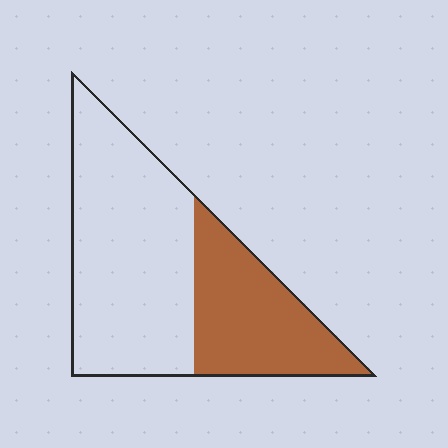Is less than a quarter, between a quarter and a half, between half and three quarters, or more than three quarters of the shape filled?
Between a quarter and a half.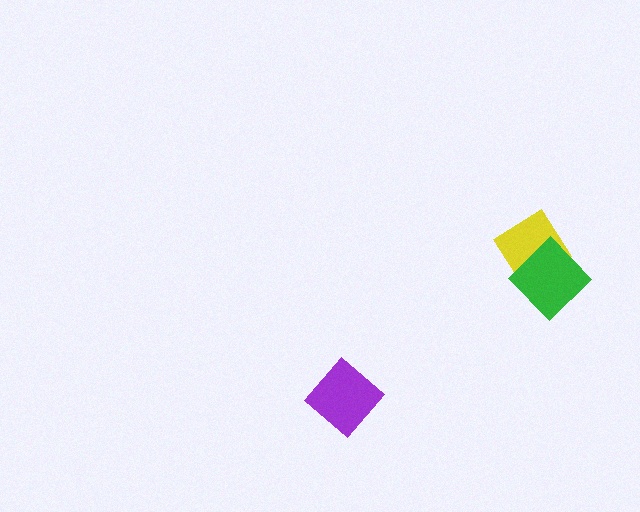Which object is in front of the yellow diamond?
The green diamond is in front of the yellow diamond.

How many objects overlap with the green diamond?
1 object overlaps with the green diamond.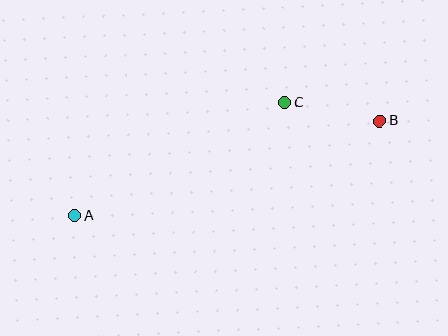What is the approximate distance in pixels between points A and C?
The distance between A and C is approximately 238 pixels.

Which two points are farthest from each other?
Points A and B are farthest from each other.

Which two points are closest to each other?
Points B and C are closest to each other.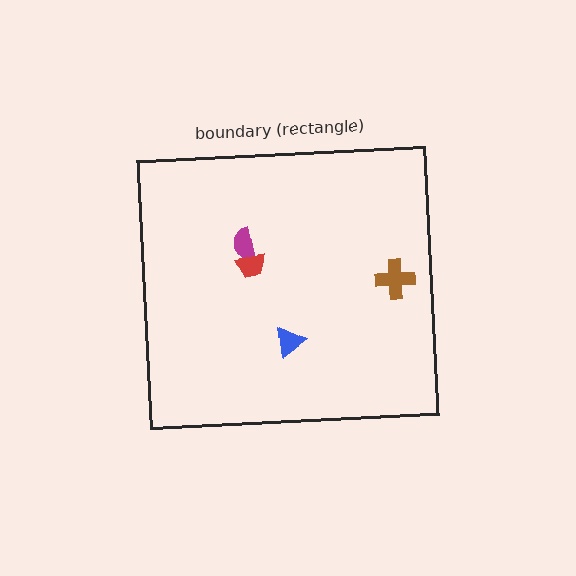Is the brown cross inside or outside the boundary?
Inside.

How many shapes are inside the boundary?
4 inside, 0 outside.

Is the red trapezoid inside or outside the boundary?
Inside.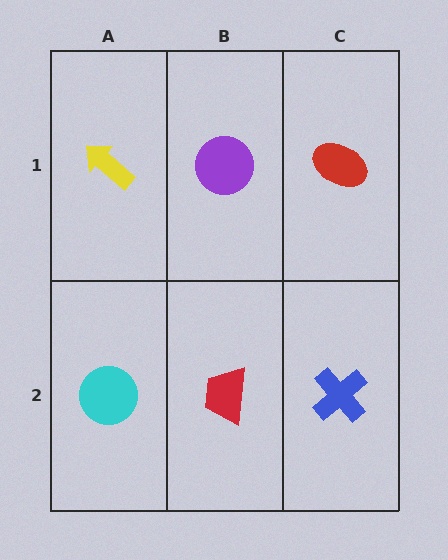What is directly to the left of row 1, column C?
A purple circle.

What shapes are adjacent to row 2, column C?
A red ellipse (row 1, column C), a red trapezoid (row 2, column B).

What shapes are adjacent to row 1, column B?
A red trapezoid (row 2, column B), a yellow arrow (row 1, column A), a red ellipse (row 1, column C).